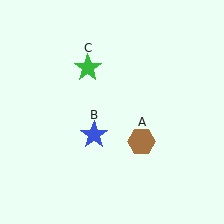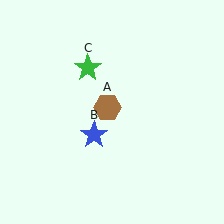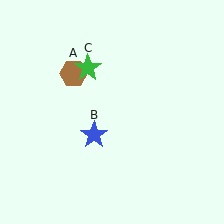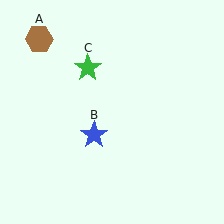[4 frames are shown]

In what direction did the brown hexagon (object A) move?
The brown hexagon (object A) moved up and to the left.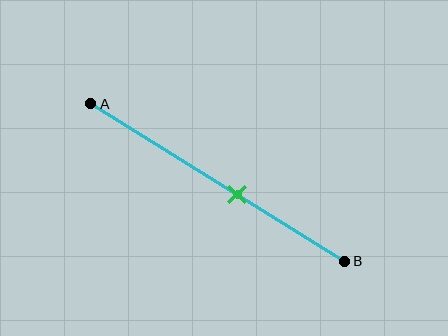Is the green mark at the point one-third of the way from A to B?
No, the mark is at about 60% from A, not at the 33% one-third point.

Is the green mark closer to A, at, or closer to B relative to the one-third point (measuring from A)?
The green mark is closer to point B than the one-third point of segment AB.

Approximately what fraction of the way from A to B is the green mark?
The green mark is approximately 60% of the way from A to B.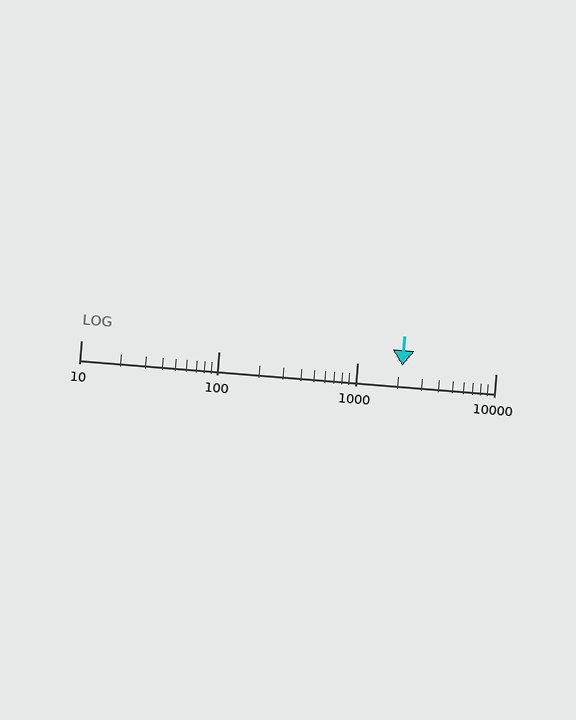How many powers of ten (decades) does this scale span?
The scale spans 3 decades, from 10 to 10000.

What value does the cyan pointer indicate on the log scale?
The pointer indicates approximately 2100.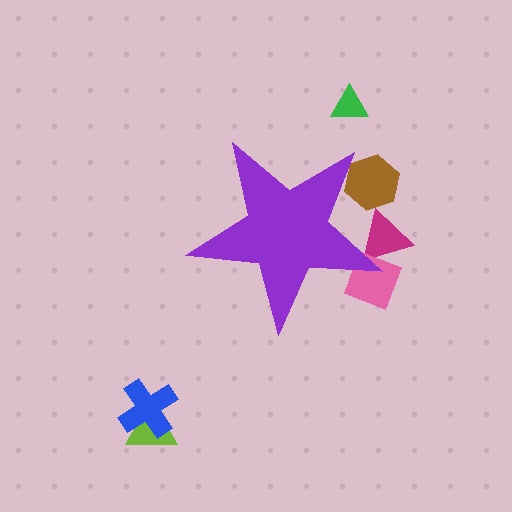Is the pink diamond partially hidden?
Yes, the pink diamond is partially hidden behind the purple star.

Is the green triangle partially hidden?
No, the green triangle is fully visible.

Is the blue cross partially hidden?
No, the blue cross is fully visible.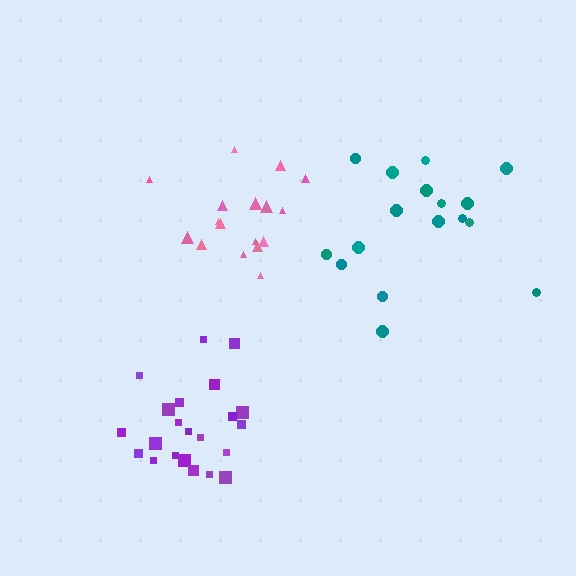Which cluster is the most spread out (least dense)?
Teal.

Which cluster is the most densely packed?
Purple.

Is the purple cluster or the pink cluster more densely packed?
Purple.